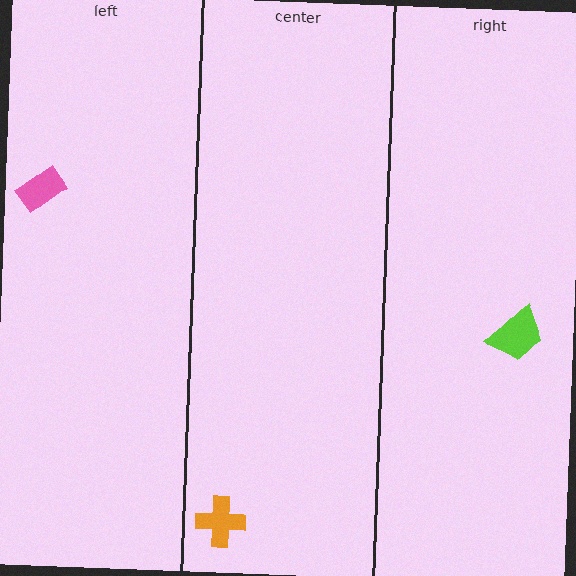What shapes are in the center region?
The orange cross.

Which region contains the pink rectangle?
The left region.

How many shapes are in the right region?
1.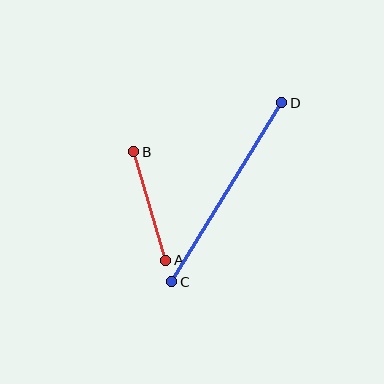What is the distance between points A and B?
The distance is approximately 113 pixels.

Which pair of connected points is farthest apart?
Points C and D are farthest apart.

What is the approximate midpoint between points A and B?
The midpoint is at approximately (150, 206) pixels.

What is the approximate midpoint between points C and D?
The midpoint is at approximately (227, 192) pixels.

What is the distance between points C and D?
The distance is approximately 210 pixels.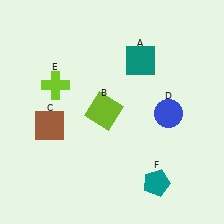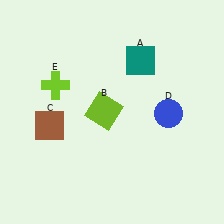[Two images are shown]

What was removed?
The teal pentagon (F) was removed in Image 2.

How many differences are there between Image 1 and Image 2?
There is 1 difference between the two images.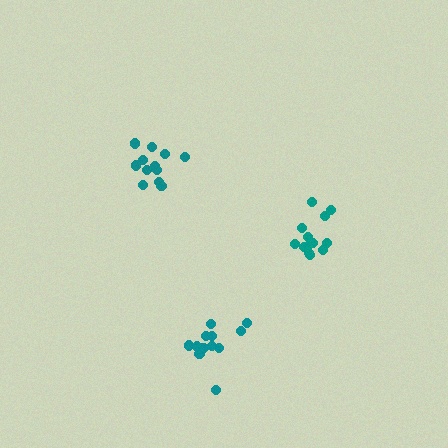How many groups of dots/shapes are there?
There are 3 groups.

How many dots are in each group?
Group 1: 13 dots, Group 2: 12 dots, Group 3: 14 dots (39 total).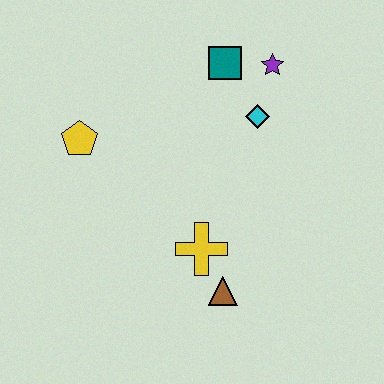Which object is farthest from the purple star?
The brown triangle is farthest from the purple star.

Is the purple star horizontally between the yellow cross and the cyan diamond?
No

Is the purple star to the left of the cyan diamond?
No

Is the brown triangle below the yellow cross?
Yes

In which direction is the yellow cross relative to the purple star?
The yellow cross is below the purple star.